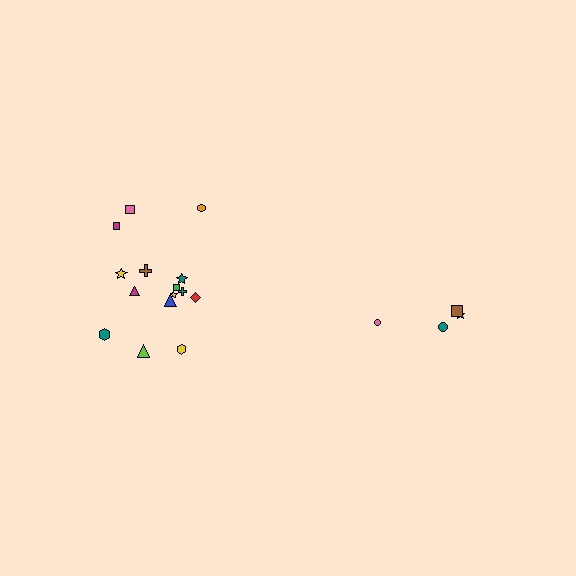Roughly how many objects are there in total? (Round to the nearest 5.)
Roughly 20 objects in total.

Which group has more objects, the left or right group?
The left group.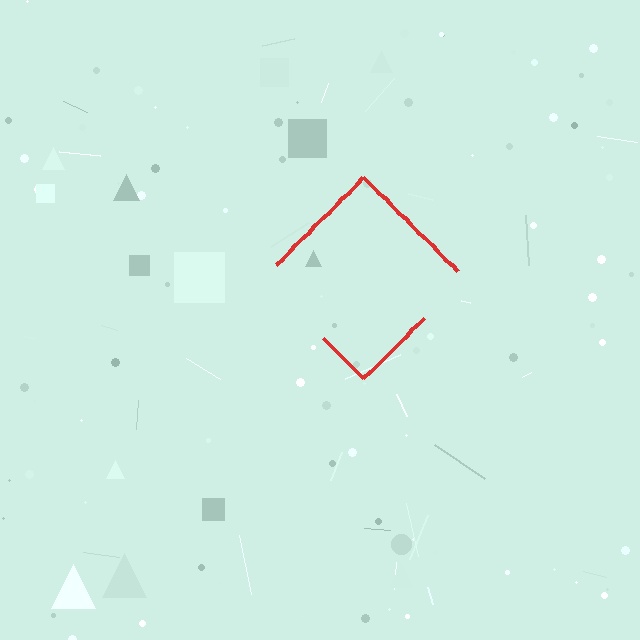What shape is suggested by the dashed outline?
The dashed outline suggests a diamond.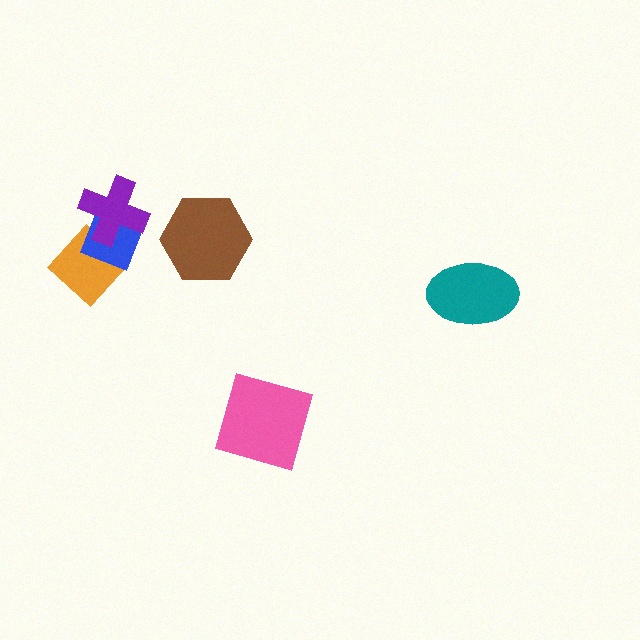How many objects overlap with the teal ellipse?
0 objects overlap with the teal ellipse.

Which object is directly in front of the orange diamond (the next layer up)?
The blue diamond is directly in front of the orange diamond.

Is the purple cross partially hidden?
No, no other shape covers it.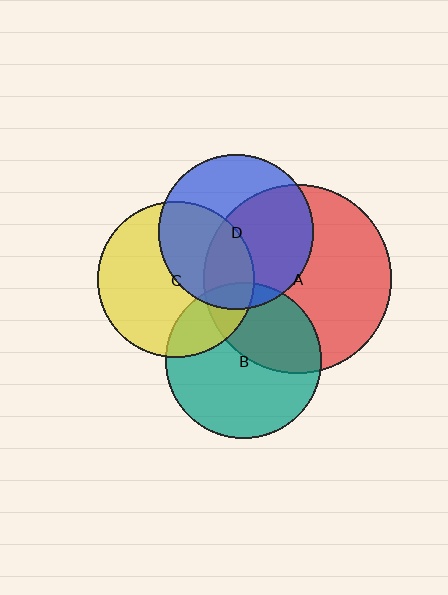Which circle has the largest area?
Circle A (red).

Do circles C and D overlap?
Yes.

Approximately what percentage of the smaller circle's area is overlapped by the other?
Approximately 40%.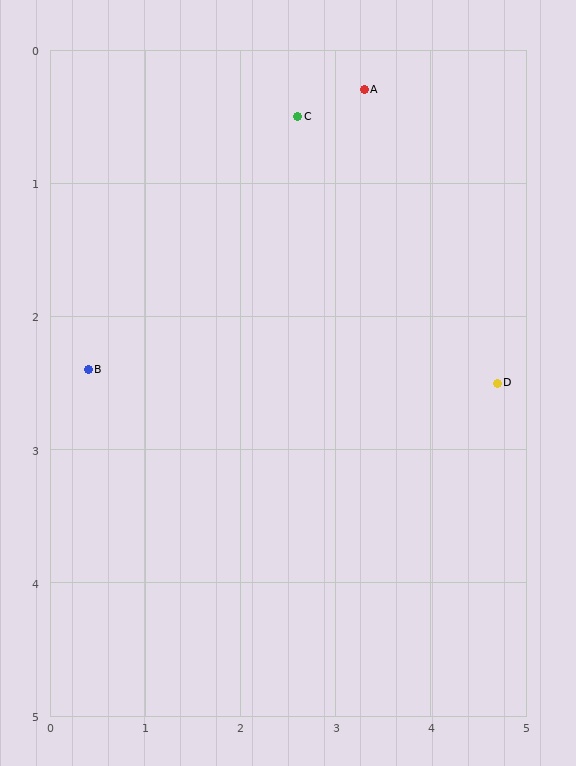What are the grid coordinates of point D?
Point D is at approximately (4.7, 2.5).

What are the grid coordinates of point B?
Point B is at approximately (0.4, 2.4).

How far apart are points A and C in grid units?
Points A and C are about 0.7 grid units apart.